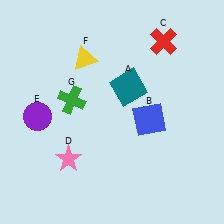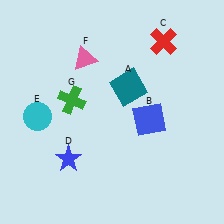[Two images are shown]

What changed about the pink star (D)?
In Image 1, D is pink. In Image 2, it changed to blue.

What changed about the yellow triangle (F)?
In Image 1, F is yellow. In Image 2, it changed to pink.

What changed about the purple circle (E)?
In Image 1, E is purple. In Image 2, it changed to cyan.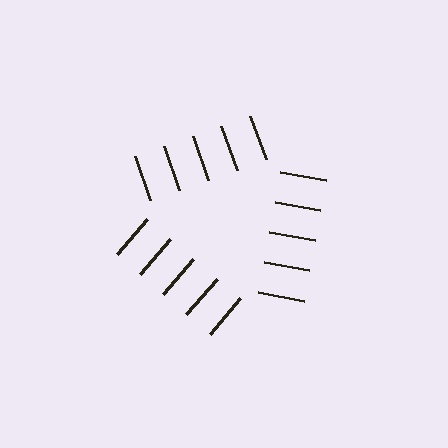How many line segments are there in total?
15 — 5 along each of the 3 edges.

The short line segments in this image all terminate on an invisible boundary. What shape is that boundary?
An illusory triangle — the line segments terminate on its edges but no continuous stroke is drawn.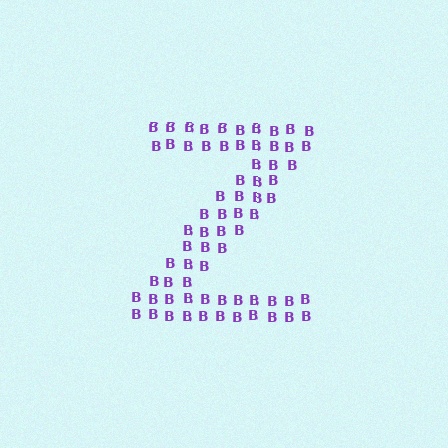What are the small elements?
The small elements are letter B's.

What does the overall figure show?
The overall figure shows the letter Z.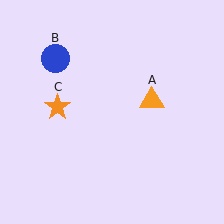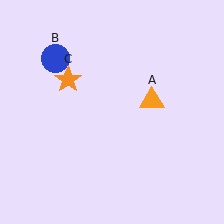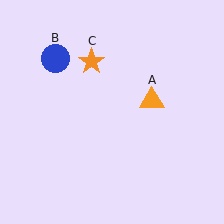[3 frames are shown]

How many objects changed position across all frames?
1 object changed position: orange star (object C).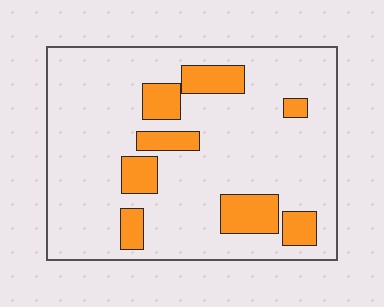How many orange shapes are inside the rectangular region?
8.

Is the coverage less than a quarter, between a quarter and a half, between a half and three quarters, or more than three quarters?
Less than a quarter.